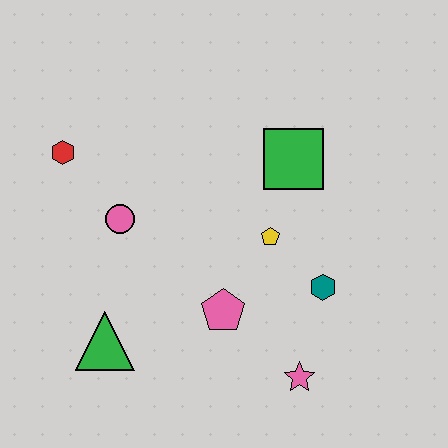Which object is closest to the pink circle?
The red hexagon is closest to the pink circle.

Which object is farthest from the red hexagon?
The pink star is farthest from the red hexagon.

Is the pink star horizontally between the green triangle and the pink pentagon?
No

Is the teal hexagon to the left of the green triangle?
No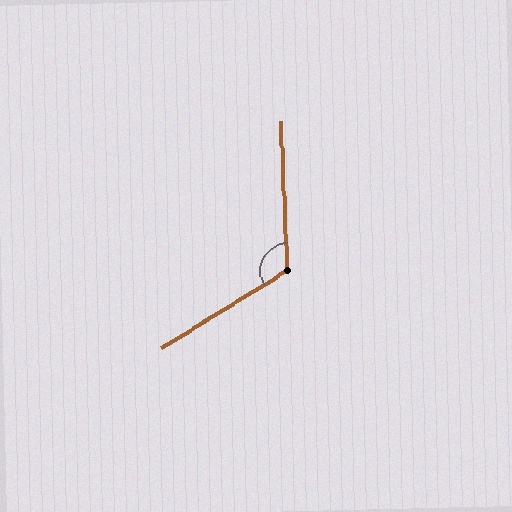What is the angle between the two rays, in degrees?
Approximately 119 degrees.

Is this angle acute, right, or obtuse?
It is obtuse.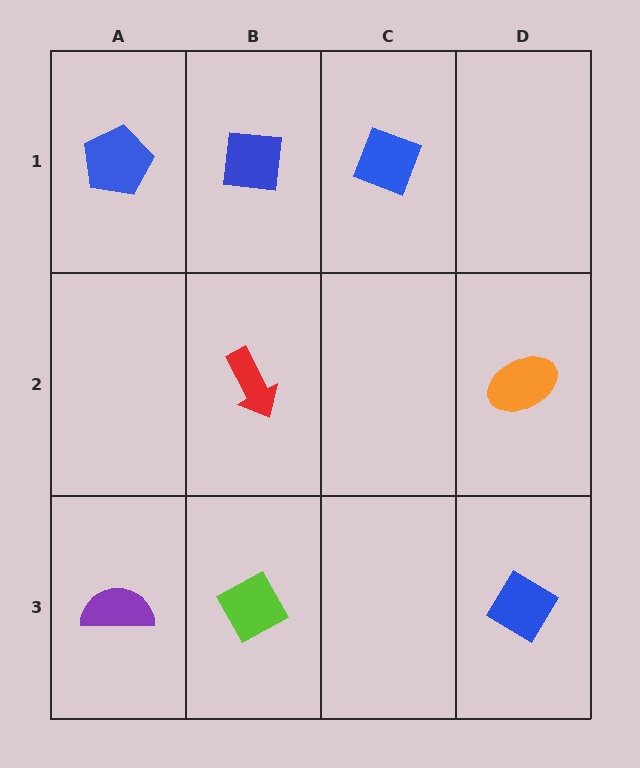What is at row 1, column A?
A blue pentagon.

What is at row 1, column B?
A blue square.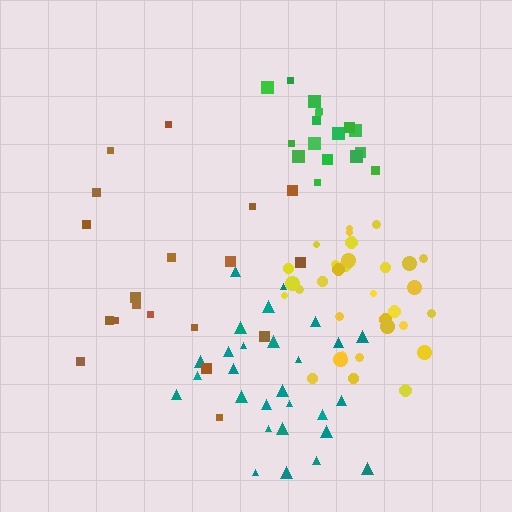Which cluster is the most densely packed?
Yellow.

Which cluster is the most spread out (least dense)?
Brown.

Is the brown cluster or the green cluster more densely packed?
Green.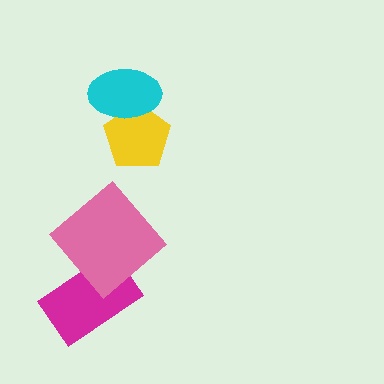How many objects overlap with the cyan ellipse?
1 object overlaps with the cyan ellipse.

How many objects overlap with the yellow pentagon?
1 object overlaps with the yellow pentagon.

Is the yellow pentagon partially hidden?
Yes, it is partially covered by another shape.